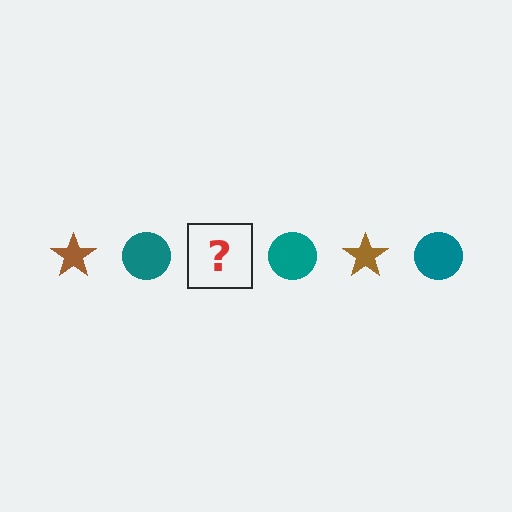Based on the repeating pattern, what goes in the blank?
The blank should be a brown star.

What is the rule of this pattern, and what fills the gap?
The rule is that the pattern alternates between brown star and teal circle. The gap should be filled with a brown star.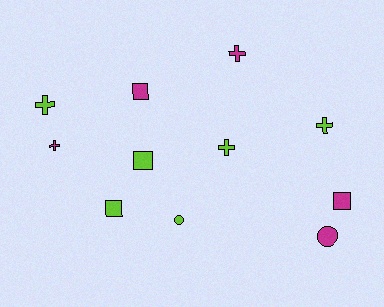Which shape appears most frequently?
Cross, with 5 objects.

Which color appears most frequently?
Lime, with 6 objects.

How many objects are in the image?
There are 11 objects.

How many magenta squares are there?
There are 2 magenta squares.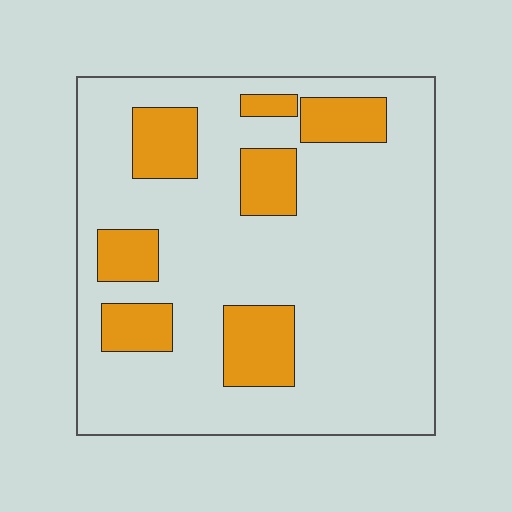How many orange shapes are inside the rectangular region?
7.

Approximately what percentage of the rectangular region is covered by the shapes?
Approximately 20%.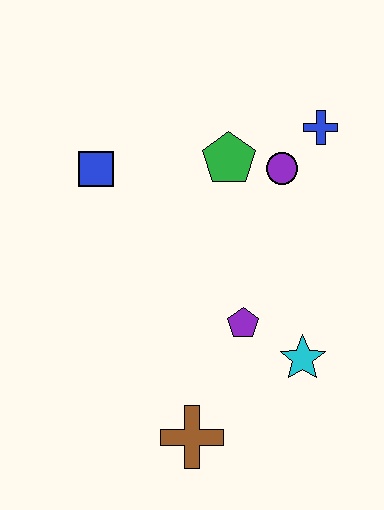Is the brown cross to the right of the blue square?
Yes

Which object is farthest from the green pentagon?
The brown cross is farthest from the green pentagon.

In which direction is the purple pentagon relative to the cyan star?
The purple pentagon is to the left of the cyan star.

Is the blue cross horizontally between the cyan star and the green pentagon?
No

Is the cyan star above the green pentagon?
No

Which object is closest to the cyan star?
The purple pentagon is closest to the cyan star.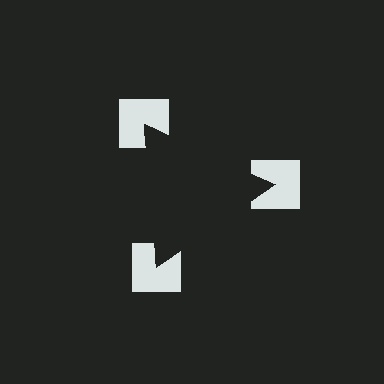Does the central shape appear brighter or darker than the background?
It typically appears slightly darker than the background, even though no actual brightness change is drawn.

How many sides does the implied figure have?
3 sides.